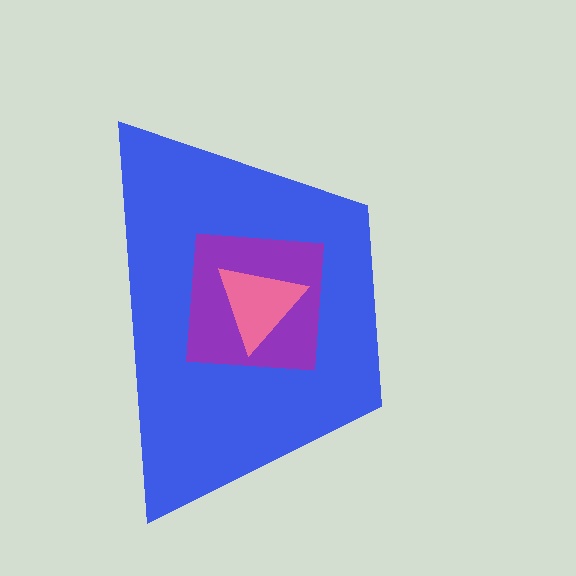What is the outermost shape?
The blue trapezoid.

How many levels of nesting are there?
3.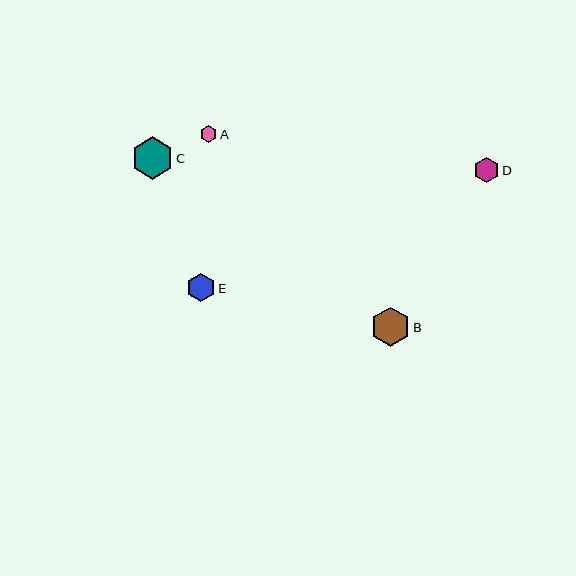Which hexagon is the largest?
Hexagon C is the largest with a size of approximately 42 pixels.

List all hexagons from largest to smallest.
From largest to smallest: C, B, E, D, A.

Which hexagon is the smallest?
Hexagon A is the smallest with a size of approximately 16 pixels.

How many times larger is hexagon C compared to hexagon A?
Hexagon C is approximately 2.6 times the size of hexagon A.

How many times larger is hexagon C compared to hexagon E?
Hexagon C is approximately 1.5 times the size of hexagon E.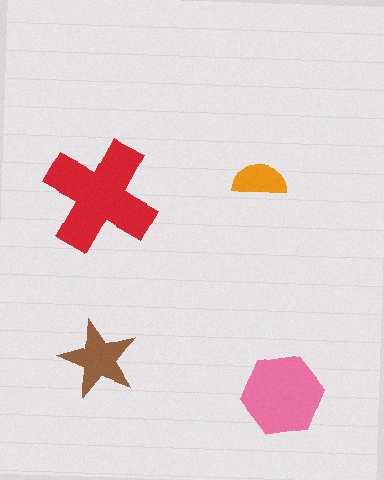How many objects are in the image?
There are 4 objects in the image.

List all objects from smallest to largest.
The orange semicircle, the brown star, the pink hexagon, the red cross.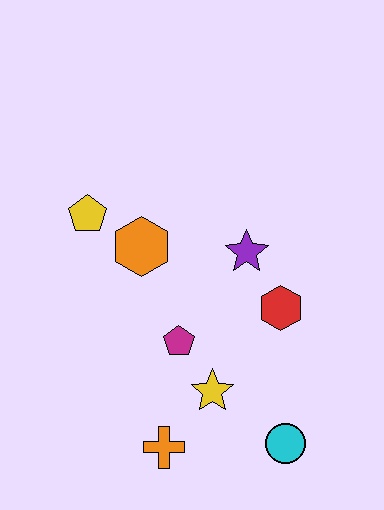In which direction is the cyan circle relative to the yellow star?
The cyan circle is to the right of the yellow star.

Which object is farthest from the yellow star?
The yellow pentagon is farthest from the yellow star.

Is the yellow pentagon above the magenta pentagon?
Yes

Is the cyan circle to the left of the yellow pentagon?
No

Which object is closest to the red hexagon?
The purple star is closest to the red hexagon.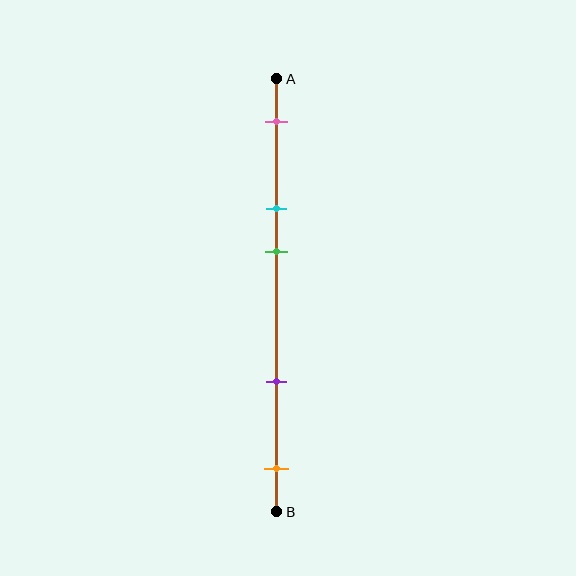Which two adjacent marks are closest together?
The cyan and green marks are the closest adjacent pair.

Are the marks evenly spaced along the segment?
No, the marks are not evenly spaced.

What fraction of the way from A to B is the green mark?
The green mark is approximately 40% (0.4) of the way from A to B.